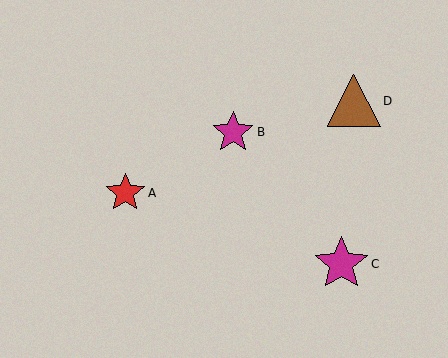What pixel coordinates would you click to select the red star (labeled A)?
Click at (125, 193) to select the red star A.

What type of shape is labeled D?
Shape D is a brown triangle.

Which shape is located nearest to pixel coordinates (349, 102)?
The brown triangle (labeled D) at (354, 101) is nearest to that location.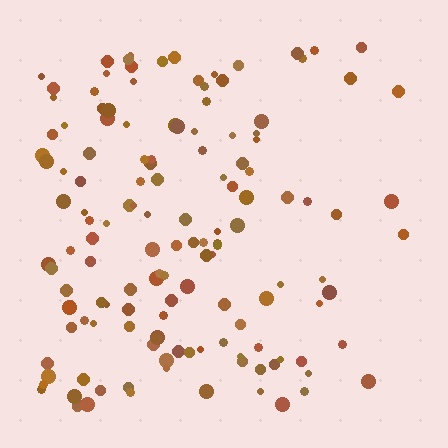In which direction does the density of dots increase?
From right to left, with the left side densest.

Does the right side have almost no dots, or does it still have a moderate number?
Still a moderate number, just noticeably fewer than the left.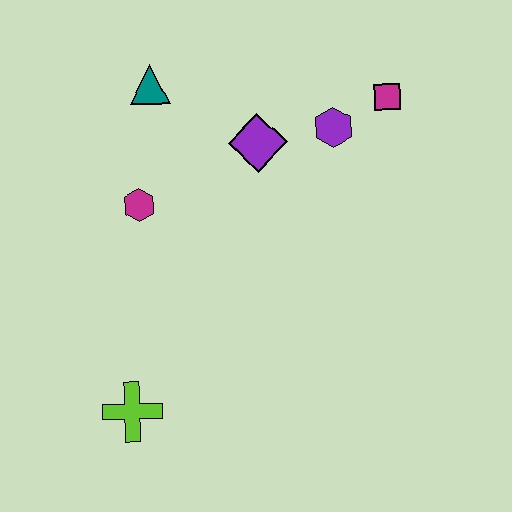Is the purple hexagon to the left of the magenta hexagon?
No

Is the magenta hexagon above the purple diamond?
No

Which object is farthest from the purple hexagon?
The lime cross is farthest from the purple hexagon.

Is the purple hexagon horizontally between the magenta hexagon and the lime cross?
No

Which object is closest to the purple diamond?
The purple hexagon is closest to the purple diamond.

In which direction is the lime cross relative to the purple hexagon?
The lime cross is below the purple hexagon.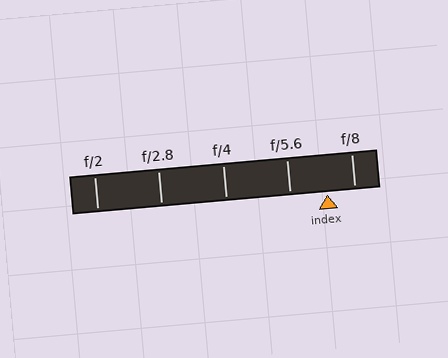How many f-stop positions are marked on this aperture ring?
There are 5 f-stop positions marked.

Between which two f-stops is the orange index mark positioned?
The index mark is between f/5.6 and f/8.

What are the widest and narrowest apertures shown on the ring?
The widest aperture shown is f/2 and the narrowest is f/8.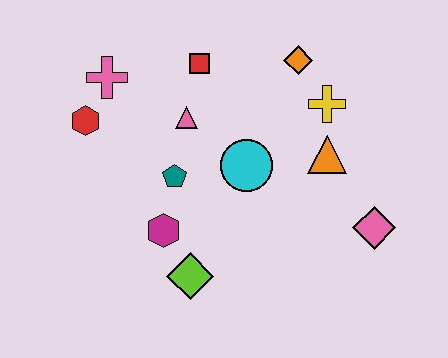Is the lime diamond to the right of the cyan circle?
No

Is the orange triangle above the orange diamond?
No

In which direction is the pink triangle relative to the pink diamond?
The pink triangle is to the left of the pink diamond.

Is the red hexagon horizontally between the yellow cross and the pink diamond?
No